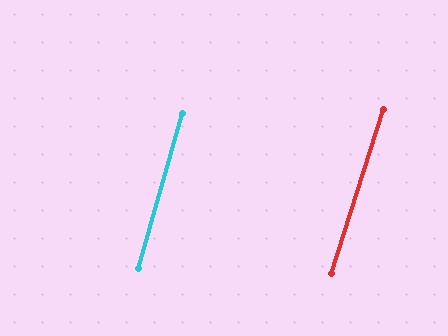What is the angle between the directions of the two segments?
Approximately 2 degrees.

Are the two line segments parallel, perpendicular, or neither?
Parallel — their directions differ by only 1.9°.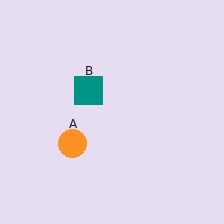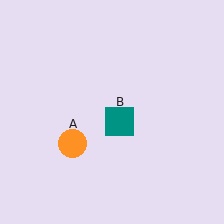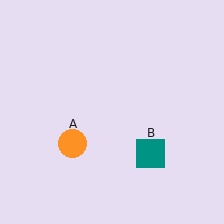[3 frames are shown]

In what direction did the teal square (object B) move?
The teal square (object B) moved down and to the right.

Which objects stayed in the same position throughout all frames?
Orange circle (object A) remained stationary.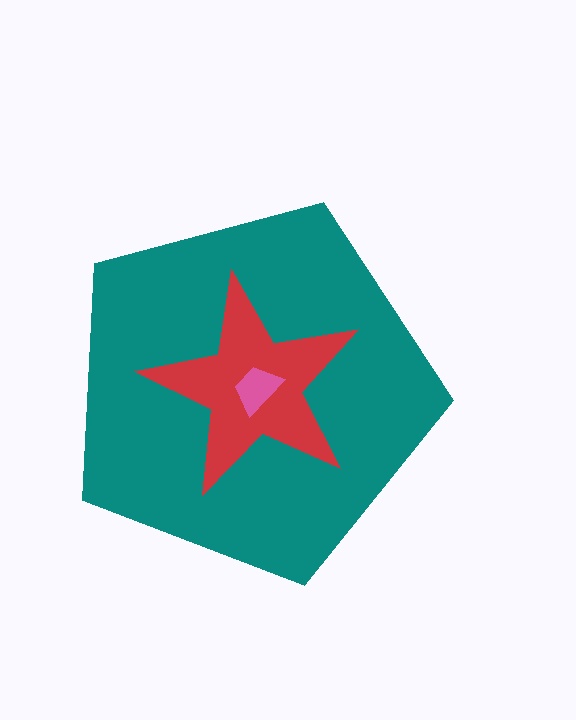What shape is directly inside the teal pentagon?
The red star.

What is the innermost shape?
The pink trapezoid.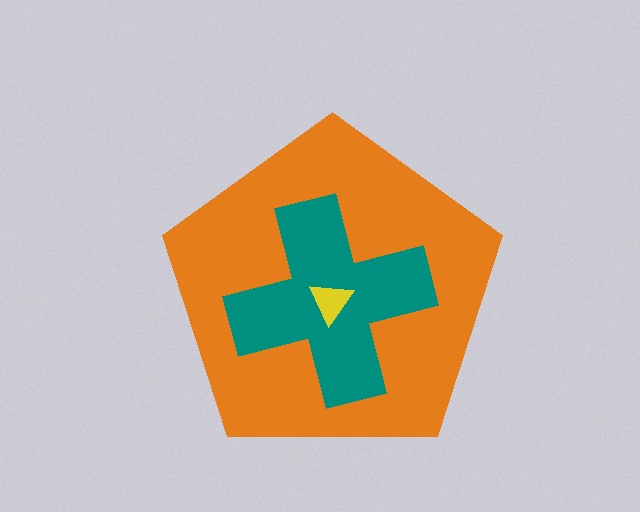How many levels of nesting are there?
3.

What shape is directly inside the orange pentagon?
The teal cross.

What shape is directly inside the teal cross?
The yellow triangle.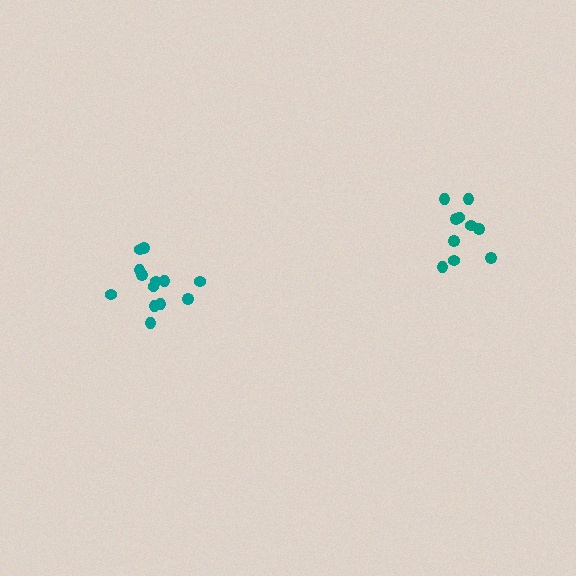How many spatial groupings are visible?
There are 2 spatial groupings.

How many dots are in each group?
Group 1: 10 dots, Group 2: 13 dots (23 total).